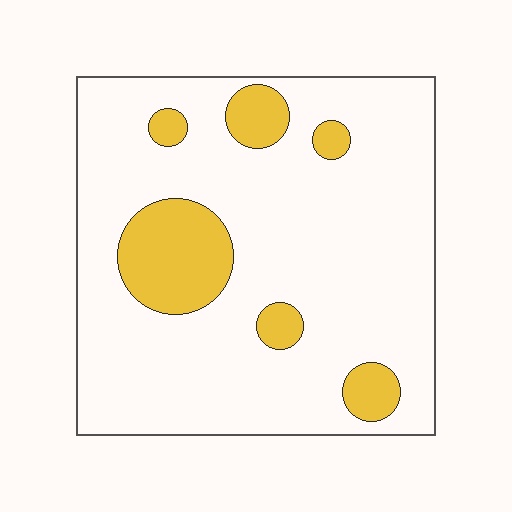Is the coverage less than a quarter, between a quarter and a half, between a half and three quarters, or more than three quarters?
Less than a quarter.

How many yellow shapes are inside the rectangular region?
6.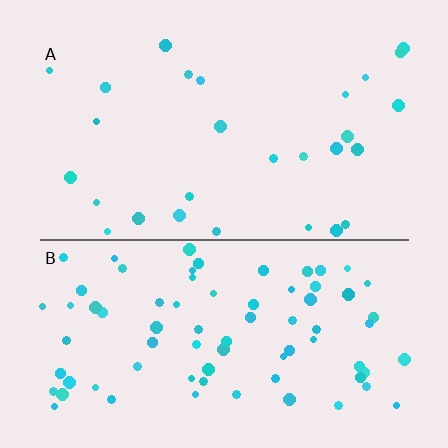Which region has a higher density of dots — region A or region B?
B (the bottom).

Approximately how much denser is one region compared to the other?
Approximately 2.6× — region B over region A.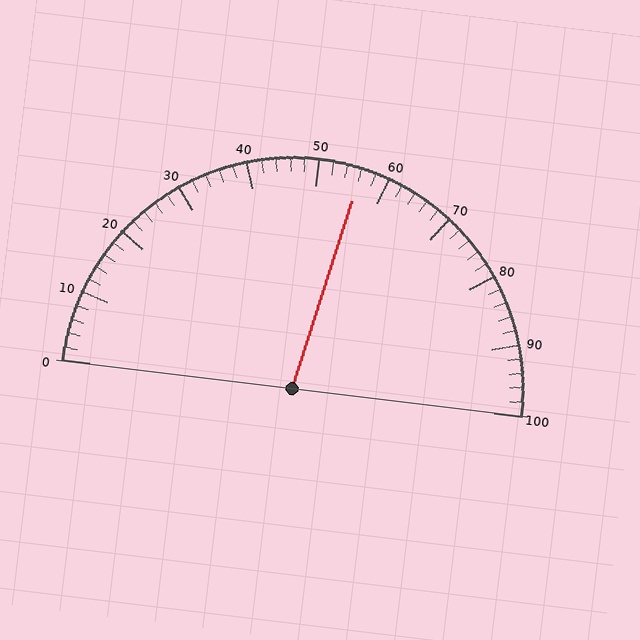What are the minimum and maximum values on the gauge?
The gauge ranges from 0 to 100.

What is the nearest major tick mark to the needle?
The nearest major tick mark is 60.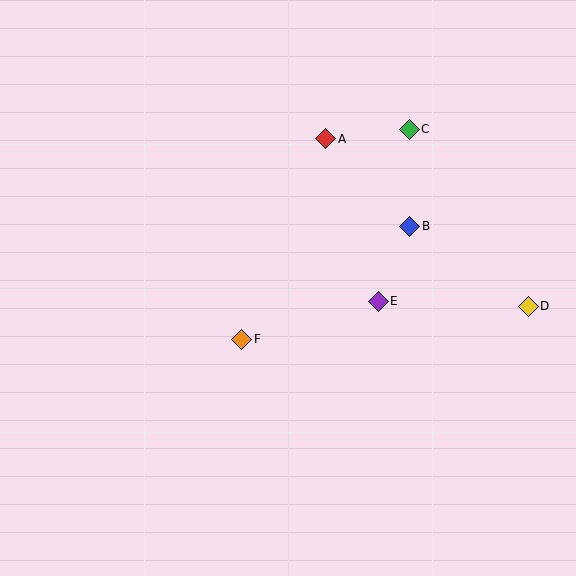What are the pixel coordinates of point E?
Point E is at (378, 301).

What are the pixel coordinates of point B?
Point B is at (410, 226).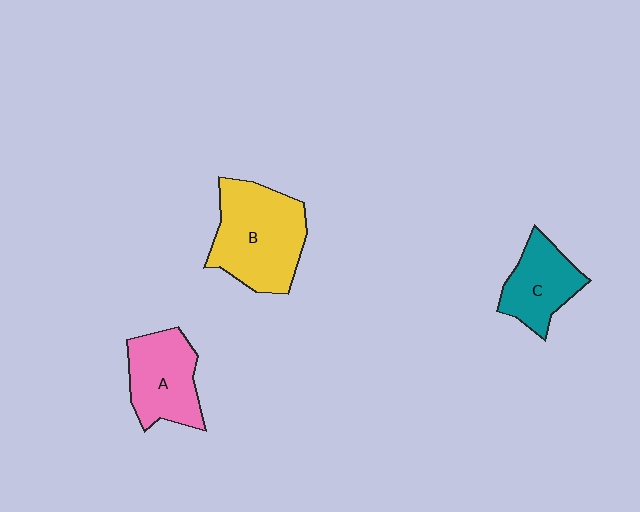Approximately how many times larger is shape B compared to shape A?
Approximately 1.4 times.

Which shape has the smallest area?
Shape C (teal).